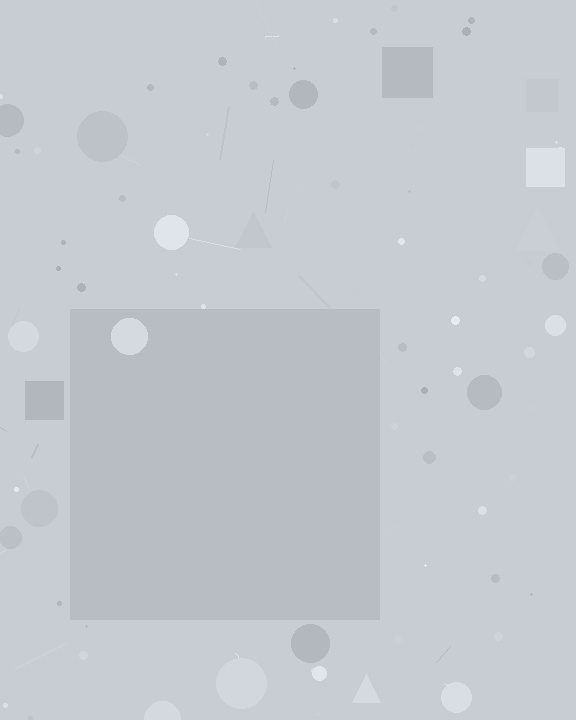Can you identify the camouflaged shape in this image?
The camouflaged shape is a square.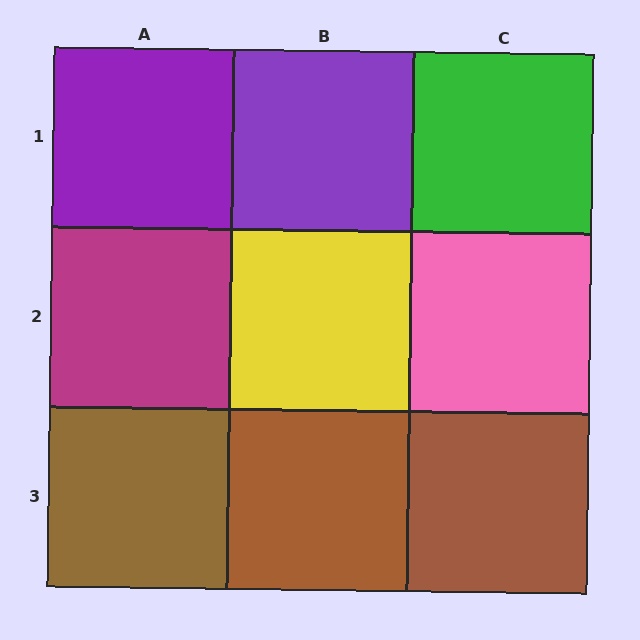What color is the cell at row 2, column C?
Pink.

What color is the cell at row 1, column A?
Purple.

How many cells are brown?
3 cells are brown.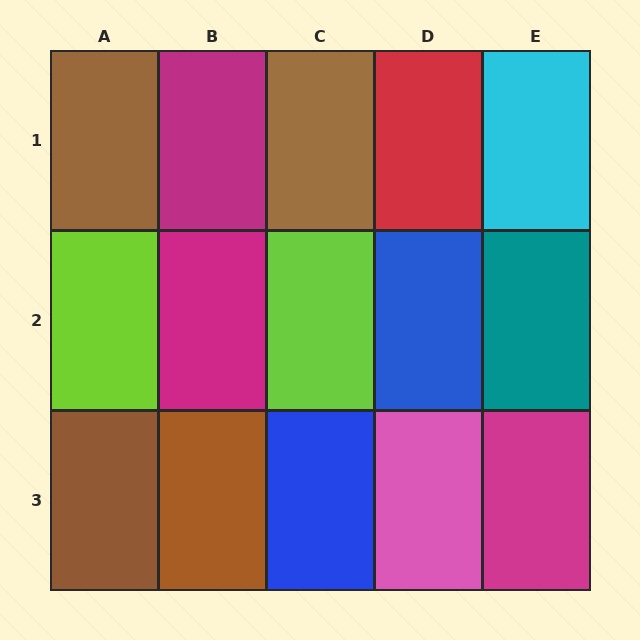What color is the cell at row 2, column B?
Magenta.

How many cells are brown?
4 cells are brown.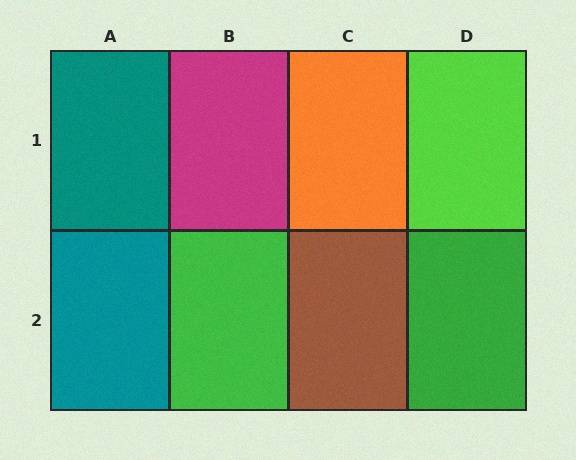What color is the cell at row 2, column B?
Green.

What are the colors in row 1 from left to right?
Teal, magenta, orange, lime.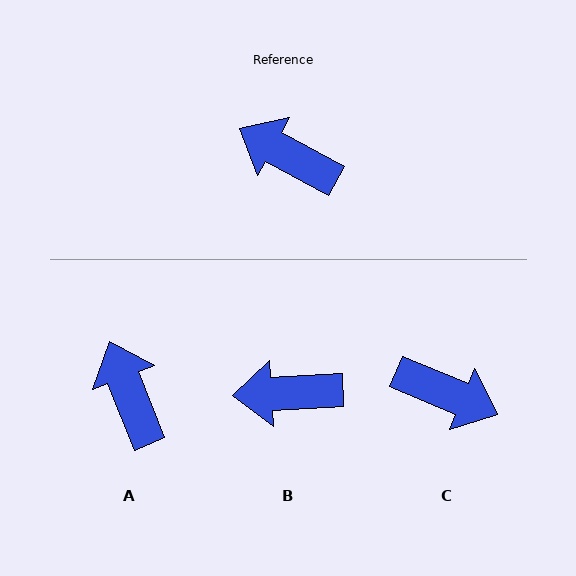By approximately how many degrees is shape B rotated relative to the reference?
Approximately 32 degrees counter-clockwise.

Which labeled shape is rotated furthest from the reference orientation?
C, about 174 degrees away.